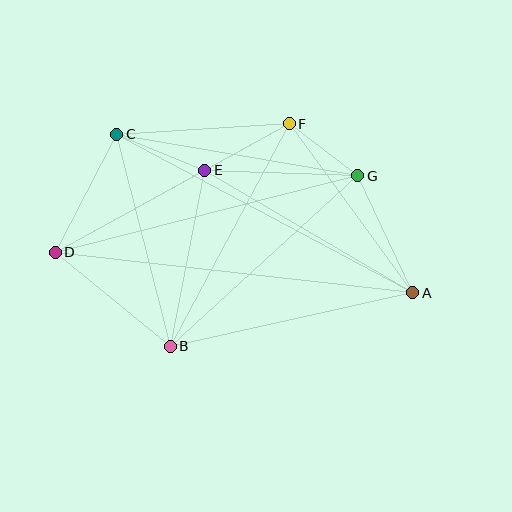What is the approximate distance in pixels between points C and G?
The distance between C and G is approximately 244 pixels.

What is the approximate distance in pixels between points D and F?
The distance between D and F is approximately 266 pixels.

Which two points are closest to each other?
Points F and G are closest to each other.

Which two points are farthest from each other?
Points A and D are farthest from each other.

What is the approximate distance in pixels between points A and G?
The distance between A and G is approximately 130 pixels.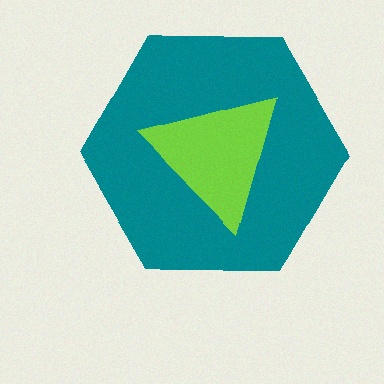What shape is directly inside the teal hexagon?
The lime triangle.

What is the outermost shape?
The teal hexagon.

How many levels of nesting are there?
2.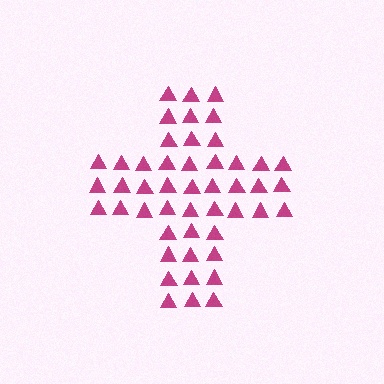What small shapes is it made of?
It is made of small triangles.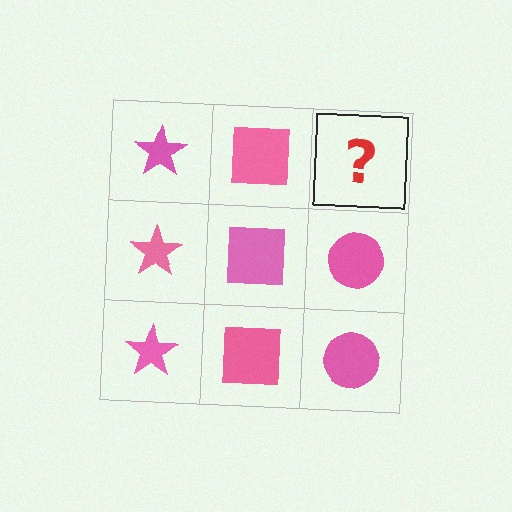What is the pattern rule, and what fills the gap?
The rule is that each column has a consistent shape. The gap should be filled with a pink circle.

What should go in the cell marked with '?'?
The missing cell should contain a pink circle.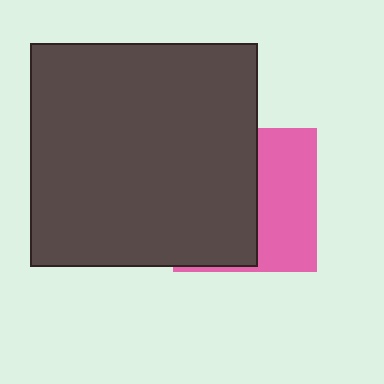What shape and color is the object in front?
The object in front is a dark gray rectangle.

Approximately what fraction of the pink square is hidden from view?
Roughly 57% of the pink square is hidden behind the dark gray rectangle.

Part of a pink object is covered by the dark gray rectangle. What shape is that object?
It is a square.